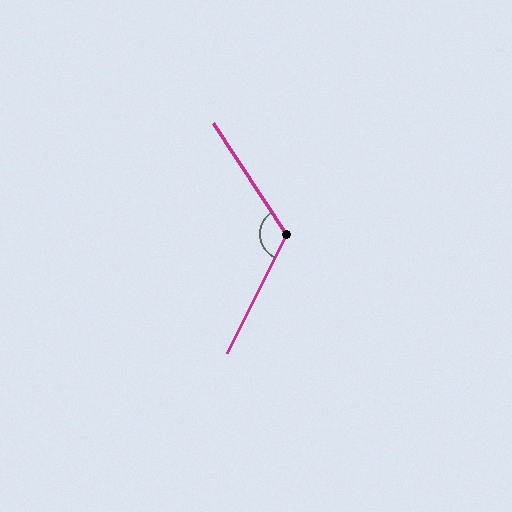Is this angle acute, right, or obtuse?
It is obtuse.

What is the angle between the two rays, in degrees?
Approximately 121 degrees.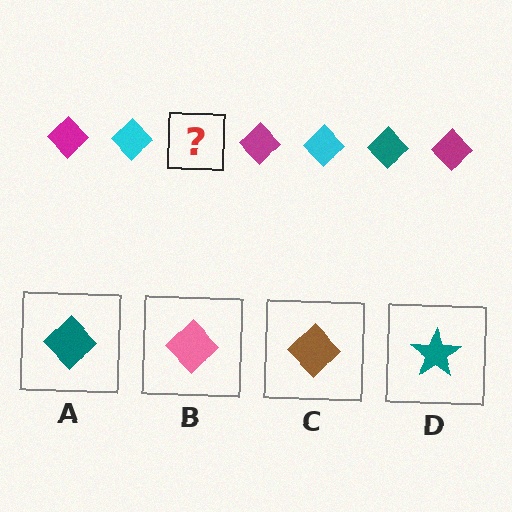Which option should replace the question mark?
Option A.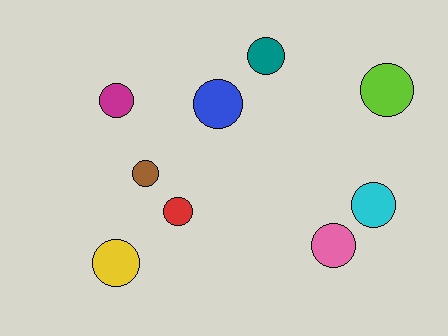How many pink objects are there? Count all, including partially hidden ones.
There is 1 pink object.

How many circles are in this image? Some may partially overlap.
There are 9 circles.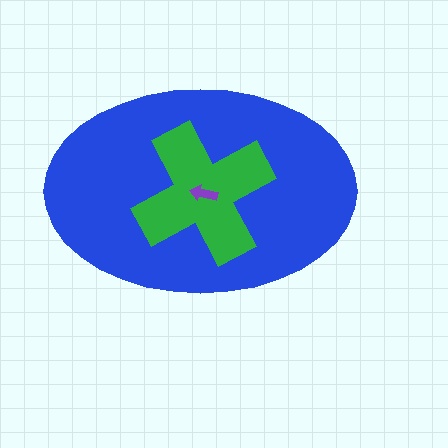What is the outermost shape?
The blue ellipse.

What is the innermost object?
The purple arrow.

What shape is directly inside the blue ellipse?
The green cross.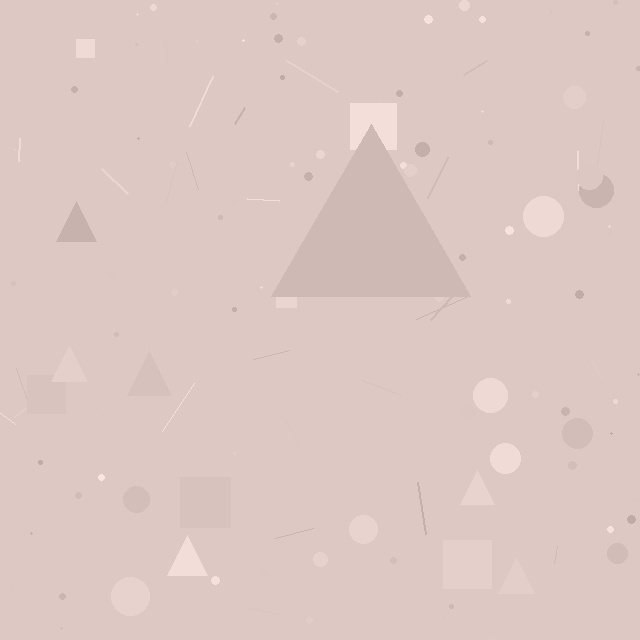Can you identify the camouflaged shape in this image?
The camouflaged shape is a triangle.